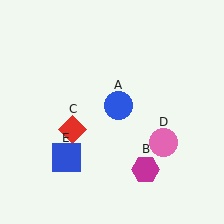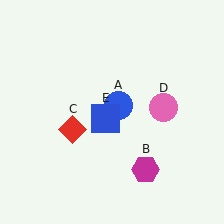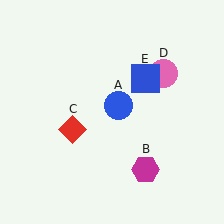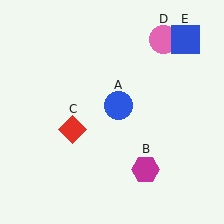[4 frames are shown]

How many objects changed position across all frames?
2 objects changed position: pink circle (object D), blue square (object E).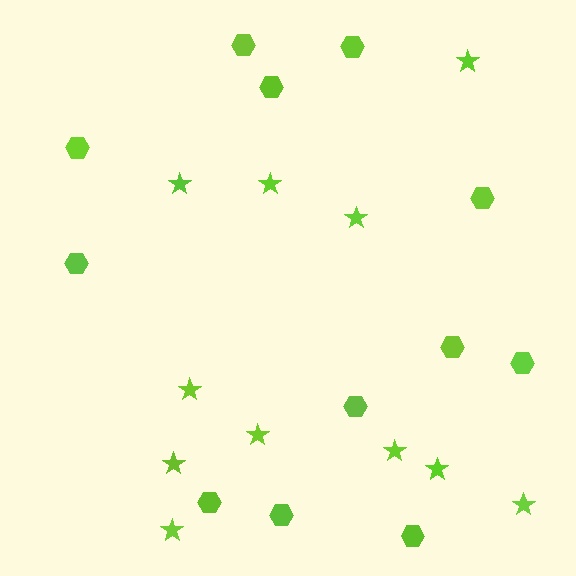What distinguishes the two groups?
There are 2 groups: one group of hexagons (12) and one group of stars (11).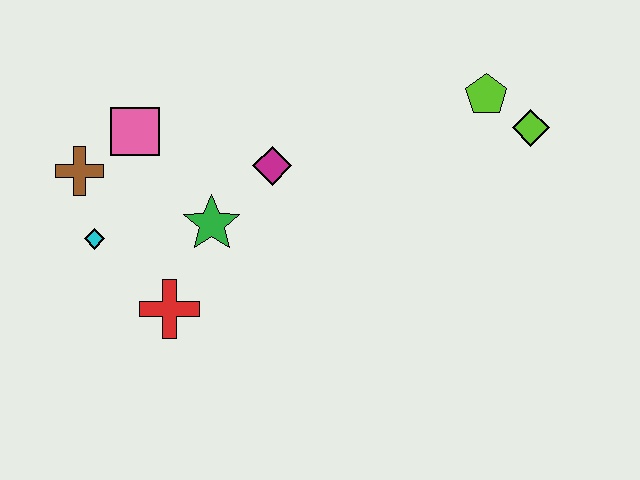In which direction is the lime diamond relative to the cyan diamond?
The lime diamond is to the right of the cyan diamond.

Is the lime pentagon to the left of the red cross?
No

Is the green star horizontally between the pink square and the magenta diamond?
Yes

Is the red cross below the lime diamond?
Yes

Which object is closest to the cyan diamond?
The brown cross is closest to the cyan diamond.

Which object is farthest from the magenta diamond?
The lime diamond is farthest from the magenta diamond.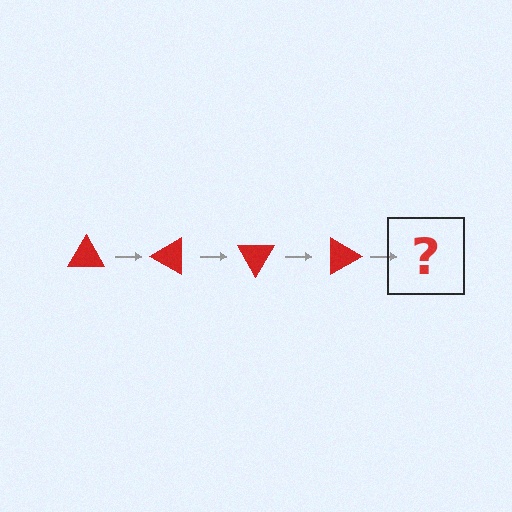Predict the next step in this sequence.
The next step is a red triangle rotated 120 degrees.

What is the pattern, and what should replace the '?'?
The pattern is that the triangle rotates 30 degrees each step. The '?' should be a red triangle rotated 120 degrees.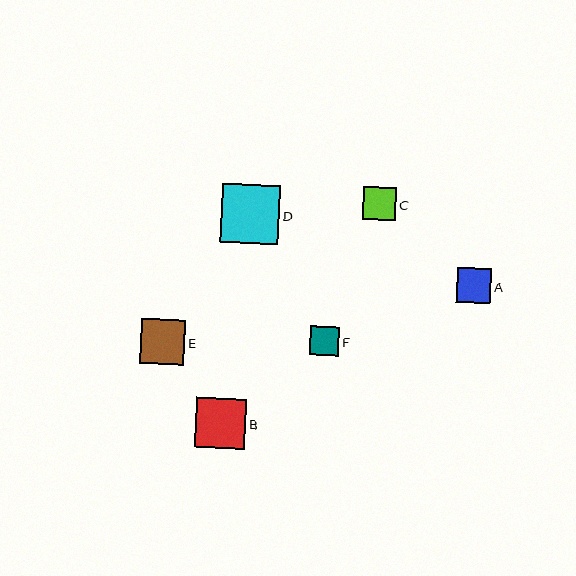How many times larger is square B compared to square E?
Square B is approximately 1.1 times the size of square E.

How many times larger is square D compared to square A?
Square D is approximately 1.7 times the size of square A.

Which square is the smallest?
Square F is the smallest with a size of approximately 29 pixels.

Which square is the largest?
Square D is the largest with a size of approximately 59 pixels.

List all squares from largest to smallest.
From largest to smallest: D, B, E, A, C, F.